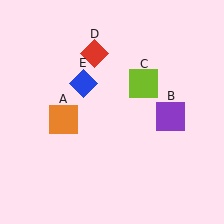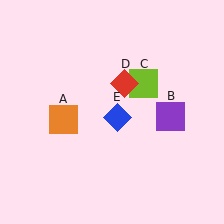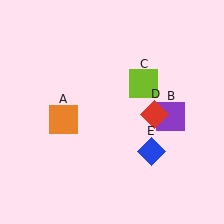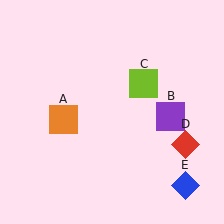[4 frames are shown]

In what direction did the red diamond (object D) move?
The red diamond (object D) moved down and to the right.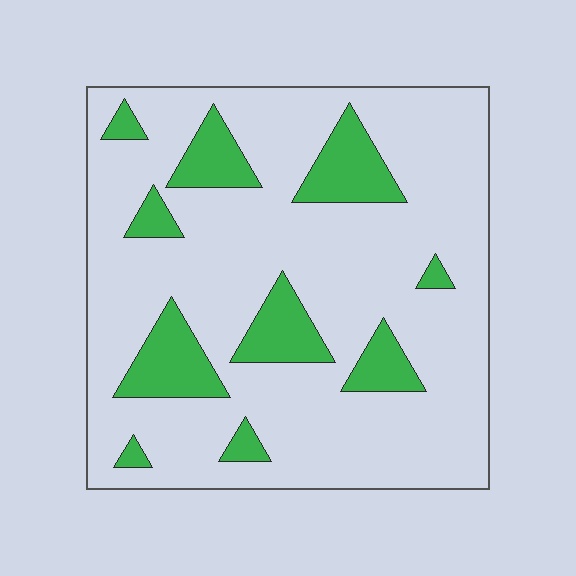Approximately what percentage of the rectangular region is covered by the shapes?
Approximately 20%.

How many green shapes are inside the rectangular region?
10.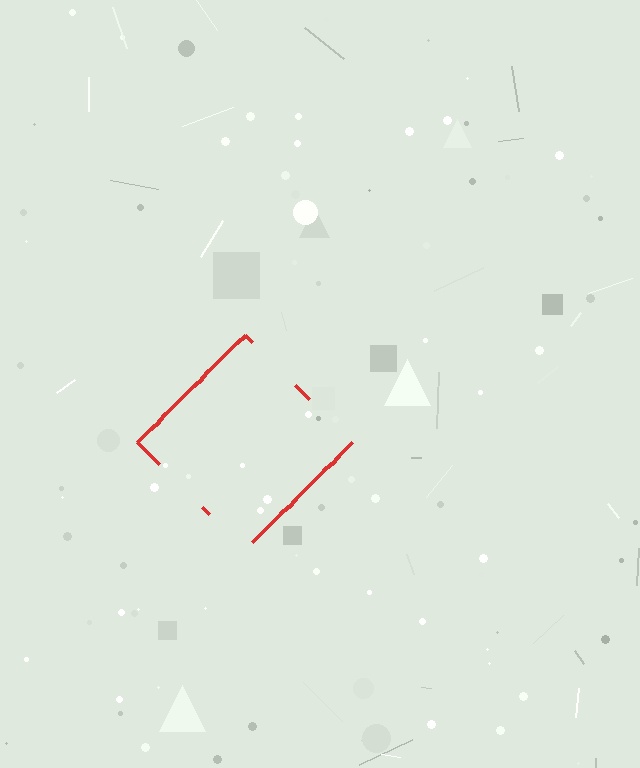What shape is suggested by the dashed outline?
The dashed outline suggests a diamond.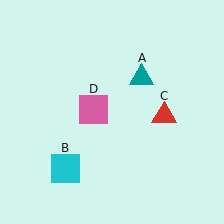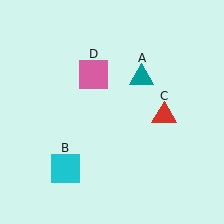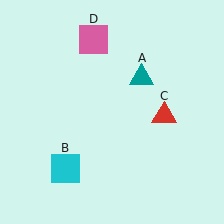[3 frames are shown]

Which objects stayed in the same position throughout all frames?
Teal triangle (object A) and cyan square (object B) and red triangle (object C) remained stationary.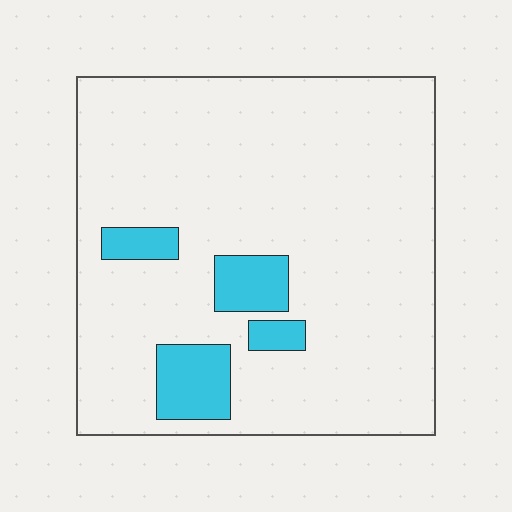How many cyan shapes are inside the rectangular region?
4.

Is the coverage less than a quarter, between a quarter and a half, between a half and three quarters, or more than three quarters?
Less than a quarter.